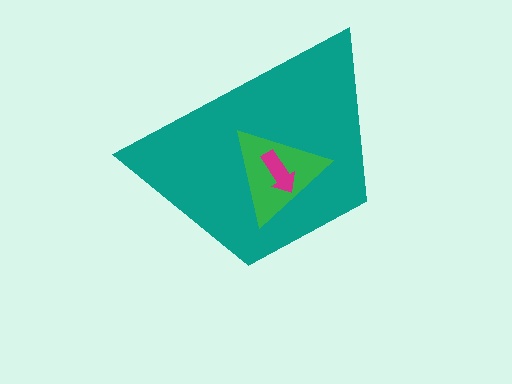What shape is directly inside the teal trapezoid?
The green triangle.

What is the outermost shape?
The teal trapezoid.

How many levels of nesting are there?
3.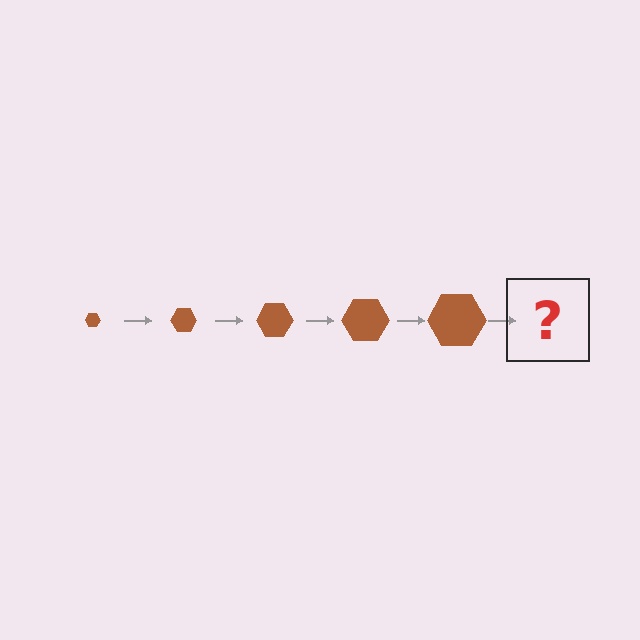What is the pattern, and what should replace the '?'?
The pattern is that the hexagon gets progressively larger each step. The '?' should be a brown hexagon, larger than the previous one.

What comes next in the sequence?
The next element should be a brown hexagon, larger than the previous one.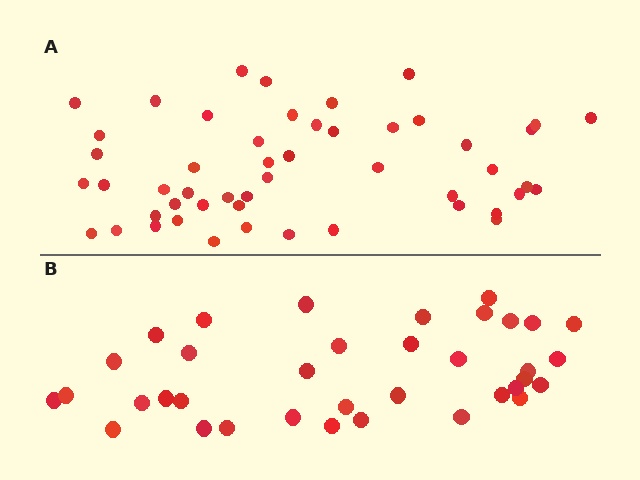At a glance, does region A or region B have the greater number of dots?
Region A (the top region) has more dots.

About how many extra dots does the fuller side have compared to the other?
Region A has approximately 15 more dots than region B.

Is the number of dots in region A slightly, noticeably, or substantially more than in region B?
Region A has noticeably more, but not dramatically so. The ratio is roughly 1.4 to 1.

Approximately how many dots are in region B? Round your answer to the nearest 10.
About 40 dots. (The exact count is 36, which rounds to 40.)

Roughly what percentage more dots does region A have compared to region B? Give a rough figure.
About 40% more.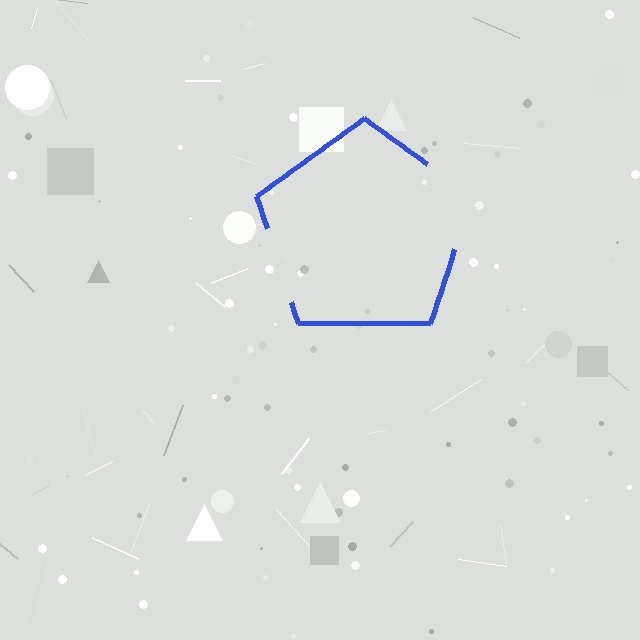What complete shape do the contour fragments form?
The contour fragments form a pentagon.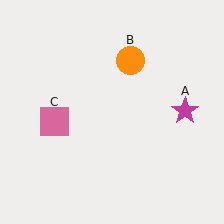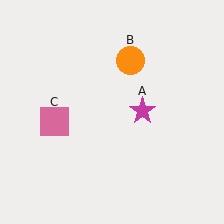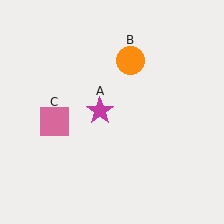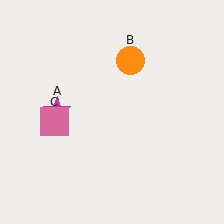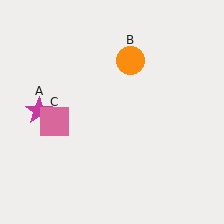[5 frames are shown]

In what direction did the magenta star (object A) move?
The magenta star (object A) moved left.